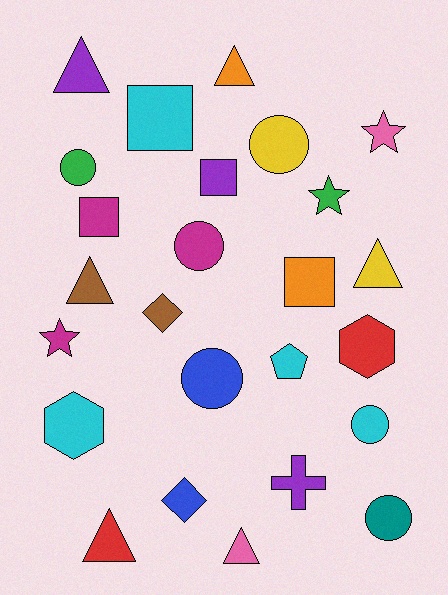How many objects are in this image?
There are 25 objects.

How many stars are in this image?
There are 3 stars.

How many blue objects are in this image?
There are 2 blue objects.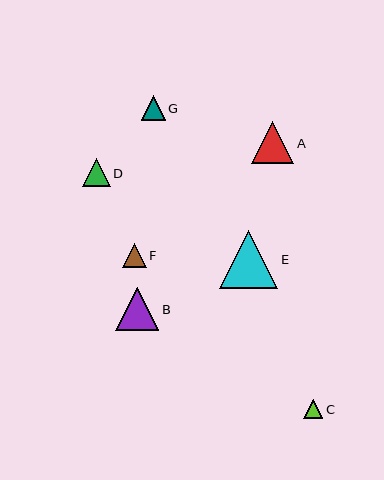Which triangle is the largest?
Triangle E is the largest with a size of approximately 58 pixels.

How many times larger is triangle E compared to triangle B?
Triangle E is approximately 1.3 times the size of triangle B.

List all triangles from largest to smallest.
From largest to smallest: E, B, A, D, G, F, C.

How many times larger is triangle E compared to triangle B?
Triangle E is approximately 1.3 times the size of triangle B.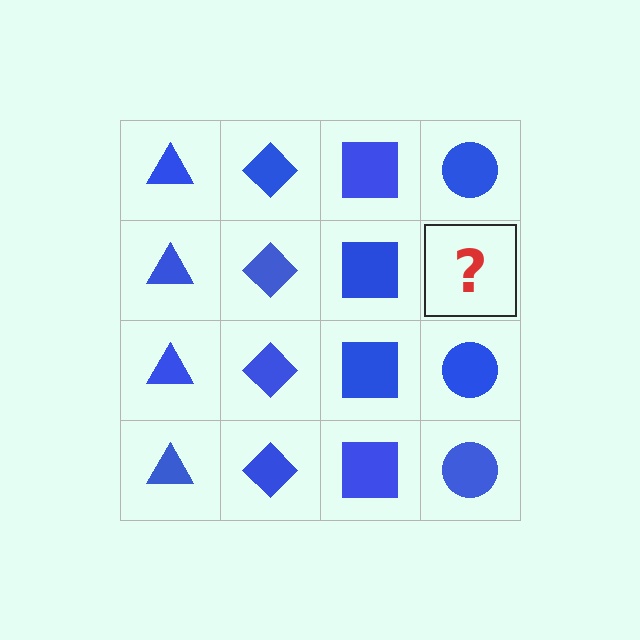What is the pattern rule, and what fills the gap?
The rule is that each column has a consistent shape. The gap should be filled with a blue circle.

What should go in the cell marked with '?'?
The missing cell should contain a blue circle.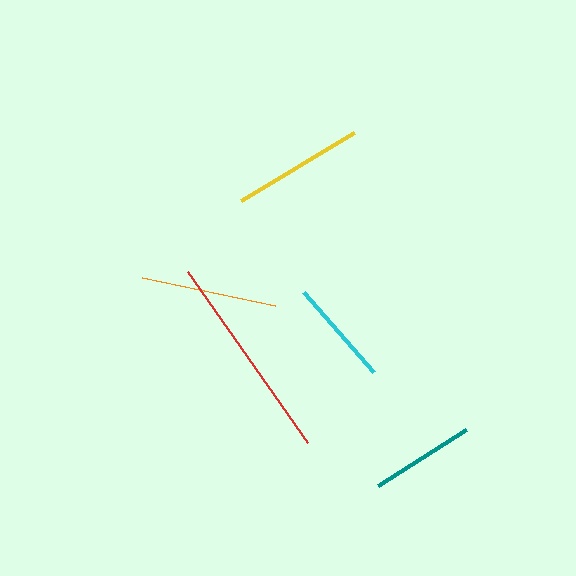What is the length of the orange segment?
The orange segment is approximately 136 pixels long.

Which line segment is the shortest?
The teal line is the shortest at approximately 105 pixels.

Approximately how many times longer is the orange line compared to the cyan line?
The orange line is approximately 1.3 times the length of the cyan line.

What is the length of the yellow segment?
The yellow segment is approximately 133 pixels long.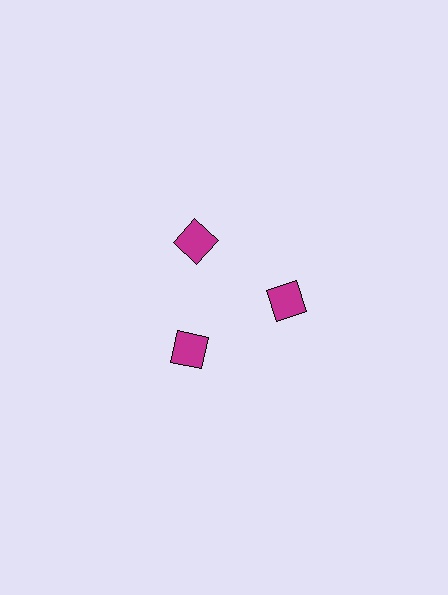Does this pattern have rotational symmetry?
Yes, this pattern has 3-fold rotational symmetry. It looks the same after rotating 120 degrees around the center.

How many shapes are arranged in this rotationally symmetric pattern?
There are 3 shapes, arranged in 3 groups of 1.